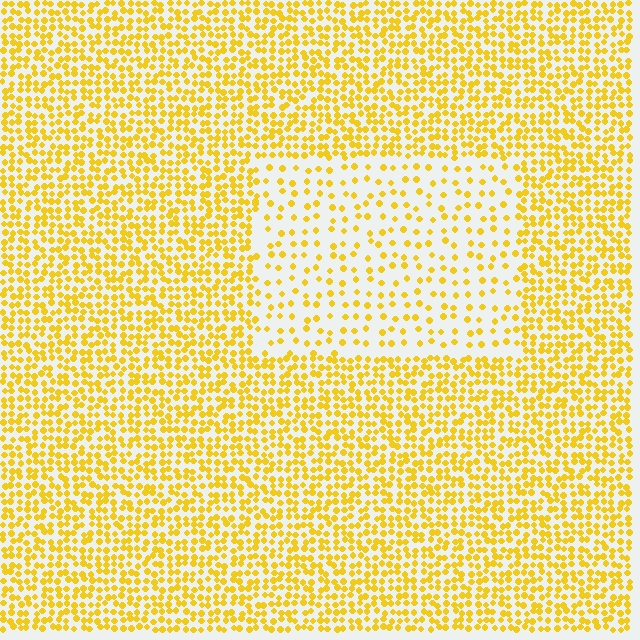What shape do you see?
I see a rectangle.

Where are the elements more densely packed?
The elements are more densely packed outside the rectangle boundary.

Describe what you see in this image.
The image contains small yellow elements arranged at two different densities. A rectangle-shaped region is visible where the elements are less densely packed than the surrounding area.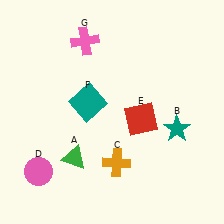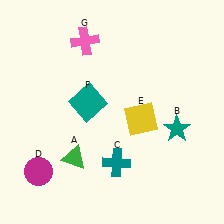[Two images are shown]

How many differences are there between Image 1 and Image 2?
There are 3 differences between the two images.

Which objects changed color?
C changed from orange to teal. D changed from pink to magenta. E changed from red to yellow.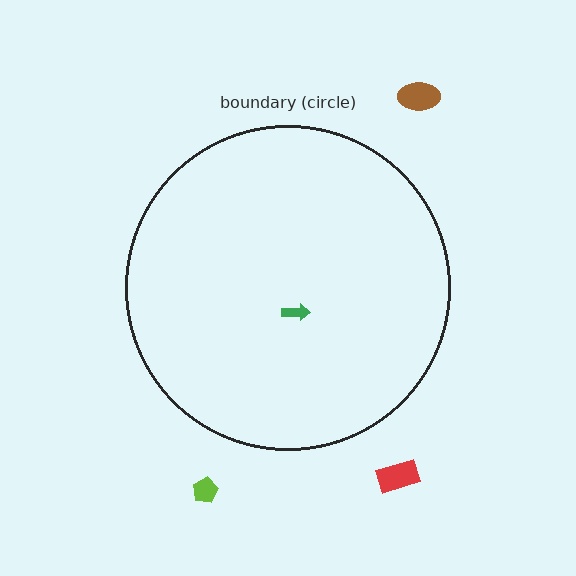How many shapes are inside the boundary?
1 inside, 3 outside.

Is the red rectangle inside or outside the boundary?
Outside.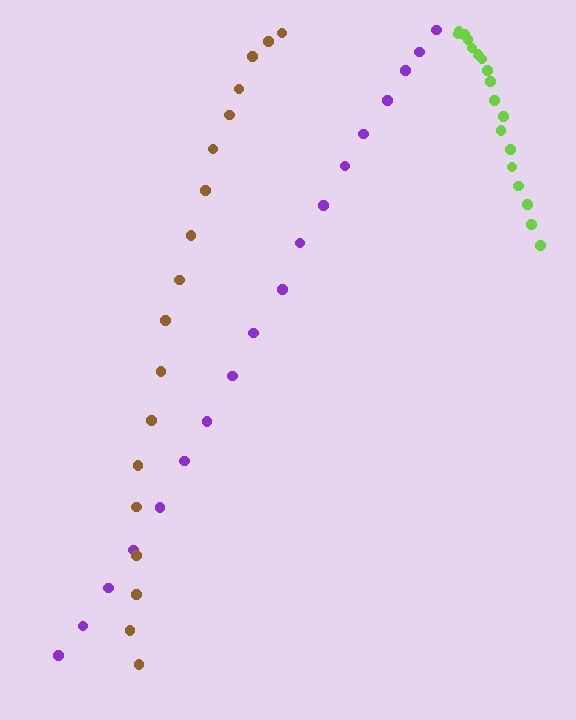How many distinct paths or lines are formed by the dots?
There are 3 distinct paths.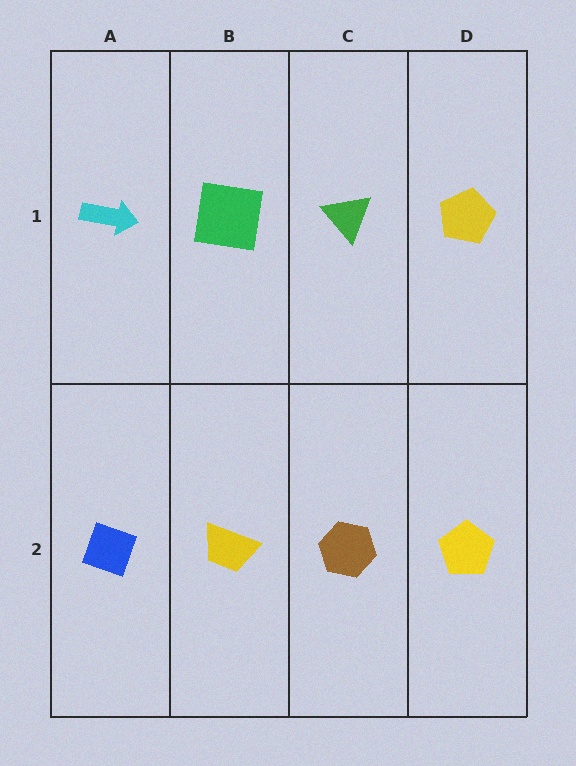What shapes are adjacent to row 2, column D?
A yellow pentagon (row 1, column D), a brown hexagon (row 2, column C).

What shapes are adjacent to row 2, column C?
A green triangle (row 1, column C), a yellow trapezoid (row 2, column B), a yellow pentagon (row 2, column D).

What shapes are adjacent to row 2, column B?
A green square (row 1, column B), a blue diamond (row 2, column A), a brown hexagon (row 2, column C).